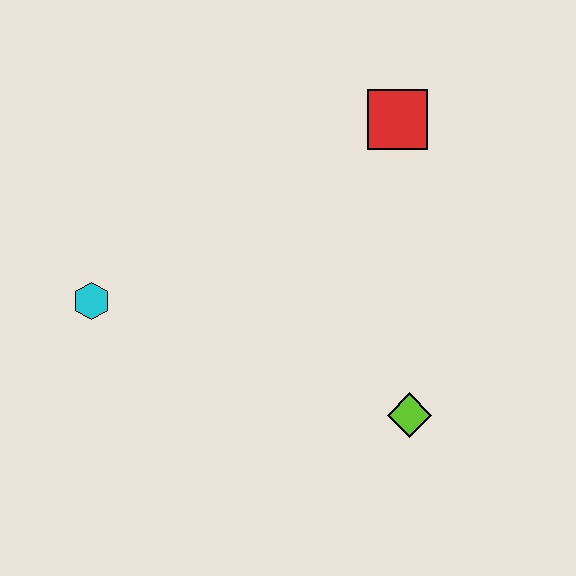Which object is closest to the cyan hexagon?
The lime diamond is closest to the cyan hexagon.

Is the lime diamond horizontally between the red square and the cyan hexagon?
No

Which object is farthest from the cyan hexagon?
The red square is farthest from the cyan hexagon.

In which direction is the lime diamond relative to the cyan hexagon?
The lime diamond is to the right of the cyan hexagon.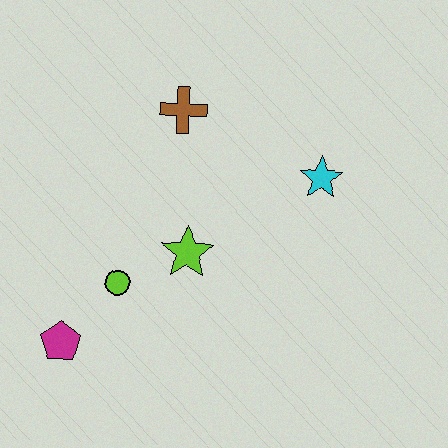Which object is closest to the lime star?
The lime circle is closest to the lime star.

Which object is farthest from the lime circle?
The cyan star is farthest from the lime circle.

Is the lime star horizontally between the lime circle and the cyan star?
Yes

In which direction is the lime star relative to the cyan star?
The lime star is to the left of the cyan star.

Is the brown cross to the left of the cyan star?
Yes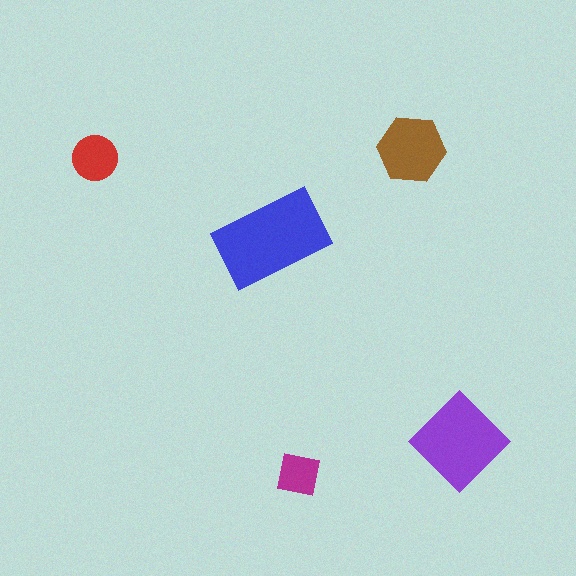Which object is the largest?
The blue rectangle.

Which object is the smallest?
The magenta square.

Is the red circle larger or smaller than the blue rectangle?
Smaller.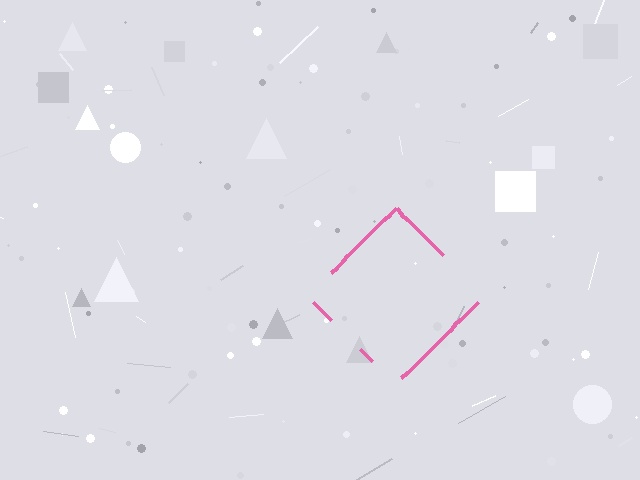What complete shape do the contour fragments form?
The contour fragments form a diamond.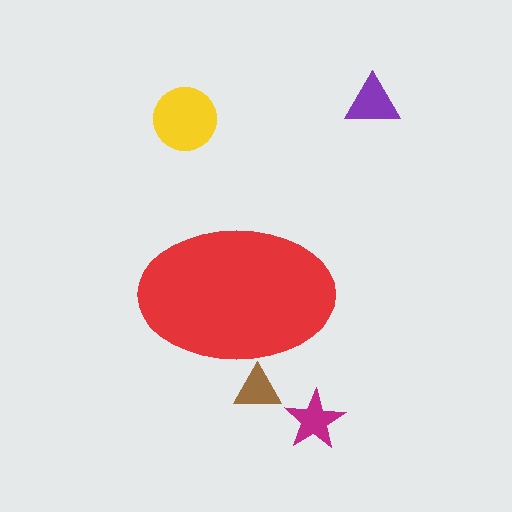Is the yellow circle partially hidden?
No, the yellow circle is fully visible.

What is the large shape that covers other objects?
A red ellipse.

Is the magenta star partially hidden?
No, the magenta star is fully visible.